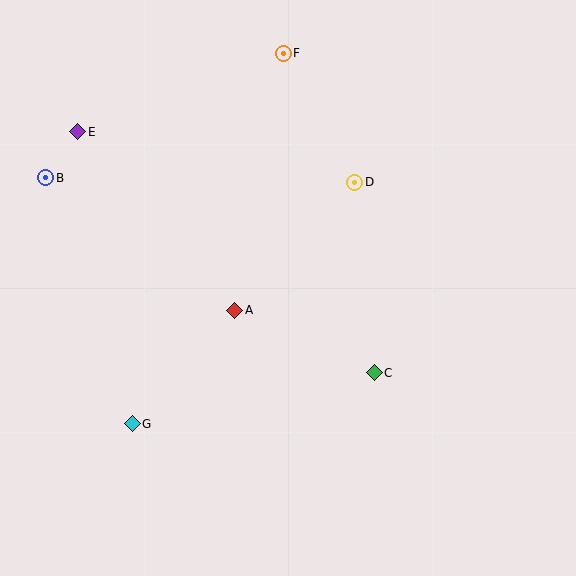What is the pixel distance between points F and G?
The distance between F and G is 400 pixels.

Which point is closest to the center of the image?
Point A at (235, 310) is closest to the center.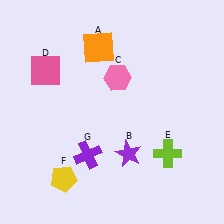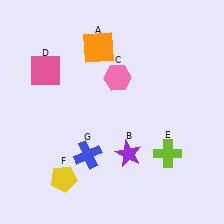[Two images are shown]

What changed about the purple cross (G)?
In Image 1, G is purple. In Image 2, it changed to blue.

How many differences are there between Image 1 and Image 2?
There is 1 difference between the two images.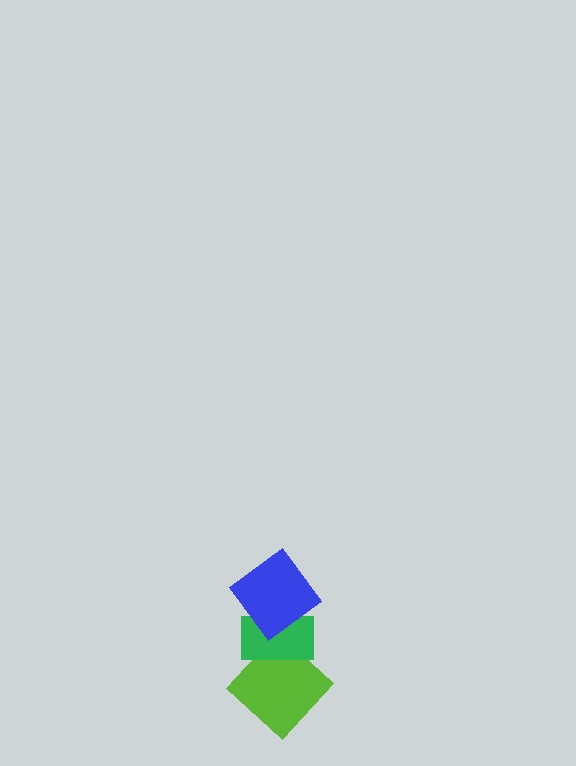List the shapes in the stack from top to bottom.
From top to bottom: the blue diamond, the green rectangle, the lime diamond.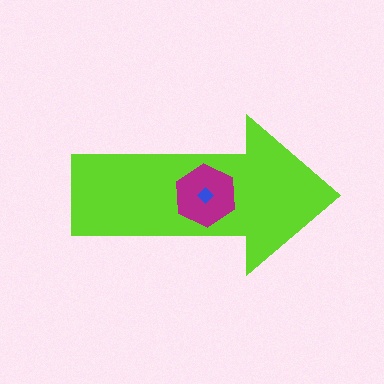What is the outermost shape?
The lime arrow.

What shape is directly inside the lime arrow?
The magenta hexagon.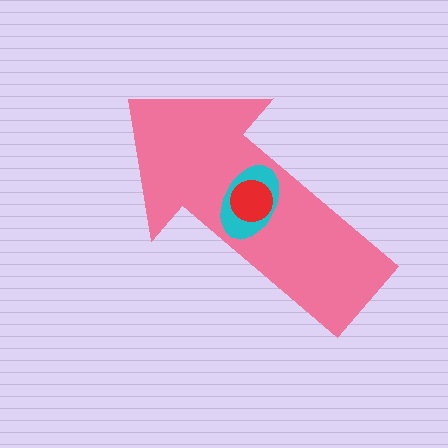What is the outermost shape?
The pink arrow.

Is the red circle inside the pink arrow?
Yes.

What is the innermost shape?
The red circle.